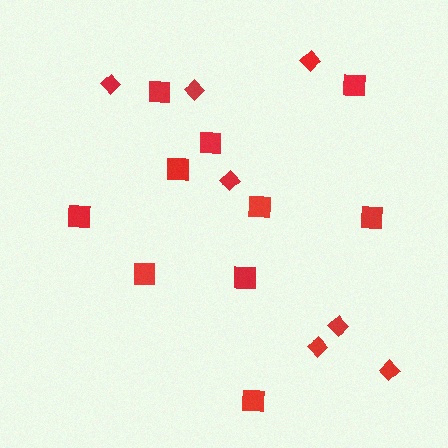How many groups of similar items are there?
There are 2 groups: one group of diamonds (7) and one group of squares (10).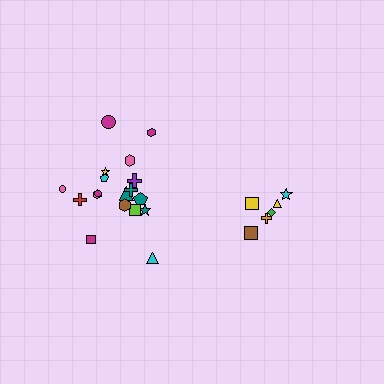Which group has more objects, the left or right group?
The left group.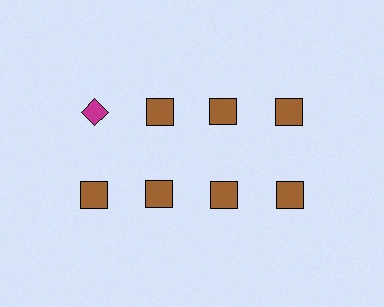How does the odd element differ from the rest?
It differs in both color (magenta instead of brown) and shape (diamond instead of square).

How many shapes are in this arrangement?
There are 8 shapes arranged in a grid pattern.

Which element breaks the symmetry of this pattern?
The magenta diamond in the top row, leftmost column breaks the symmetry. All other shapes are brown squares.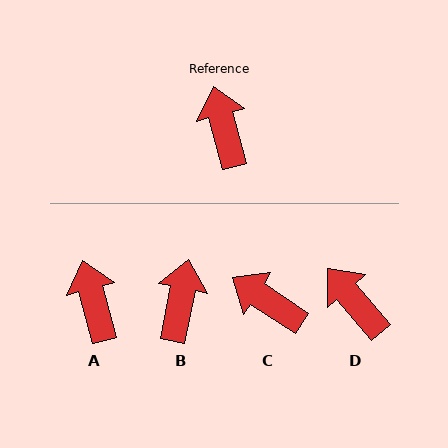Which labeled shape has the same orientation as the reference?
A.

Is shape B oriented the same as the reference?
No, it is off by about 26 degrees.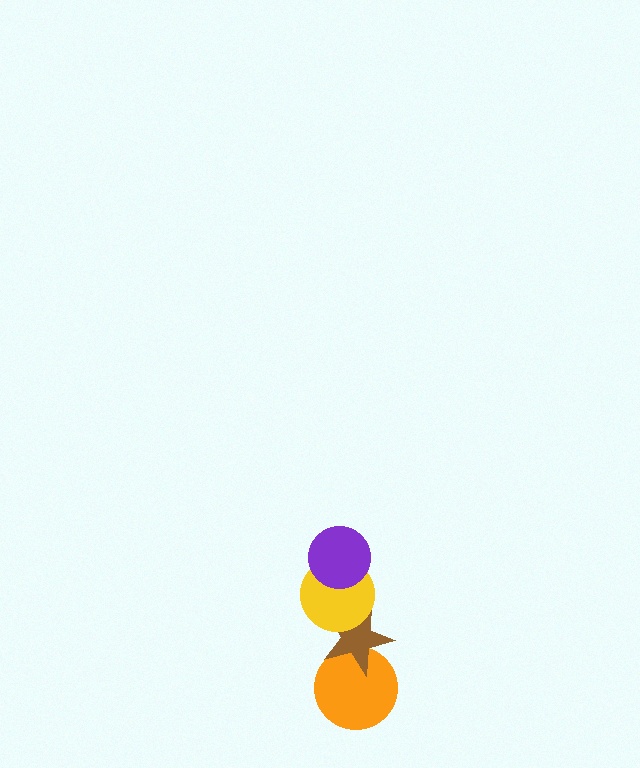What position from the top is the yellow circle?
The yellow circle is 2nd from the top.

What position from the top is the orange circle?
The orange circle is 4th from the top.